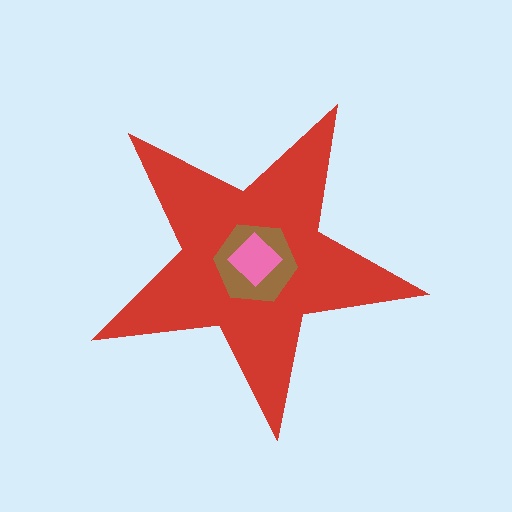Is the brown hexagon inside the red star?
Yes.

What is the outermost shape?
The red star.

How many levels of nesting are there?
3.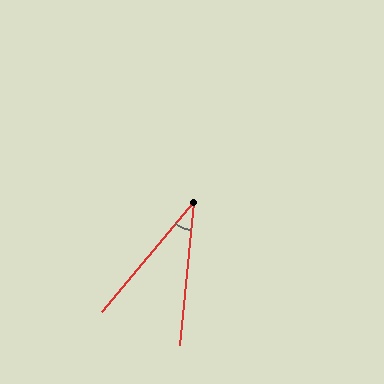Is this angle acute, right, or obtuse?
It is acute.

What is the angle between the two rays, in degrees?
Approximately 34 degrees.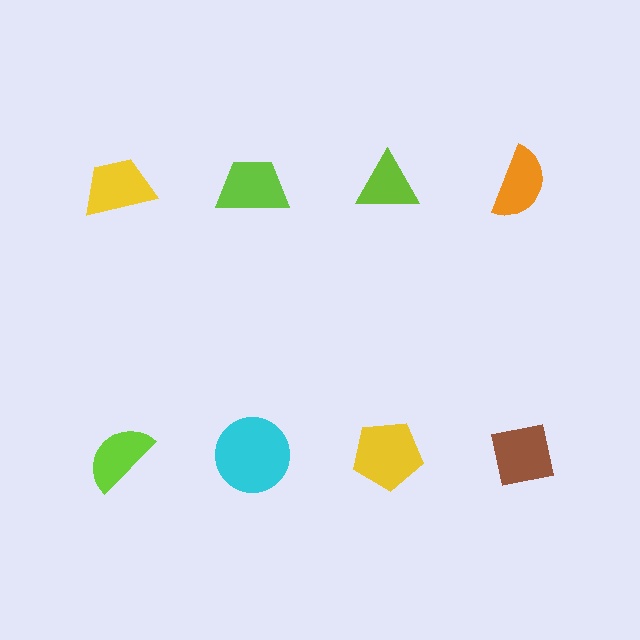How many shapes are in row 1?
4 shapes.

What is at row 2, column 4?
A brown square.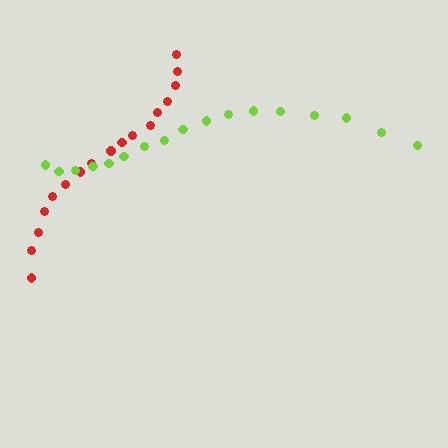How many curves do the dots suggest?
There are 2 distinct paths.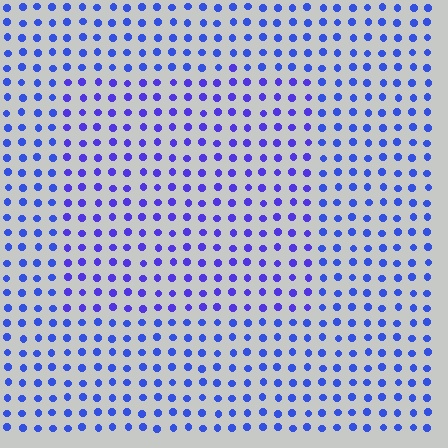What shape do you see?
I see a rectangle.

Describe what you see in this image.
The image is filled with small blue elements in a uniform arrangement. A rectangle-shaped region is visible where the elements are tinted to a slightly different hue, forming a subtle color boundary.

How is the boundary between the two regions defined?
The boundary is defined purely by a slight shift in hue (about 20 degrees). Spacing, size, and orientation are identical on both sides.